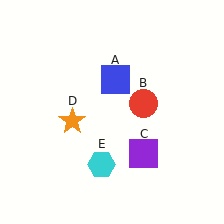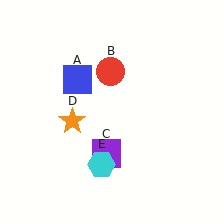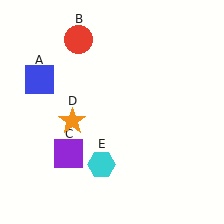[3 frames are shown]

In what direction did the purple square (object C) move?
The purple square (object C) moved left.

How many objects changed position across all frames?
3 objects changed position: blue square (object A), red circle (object B), purple square (object C).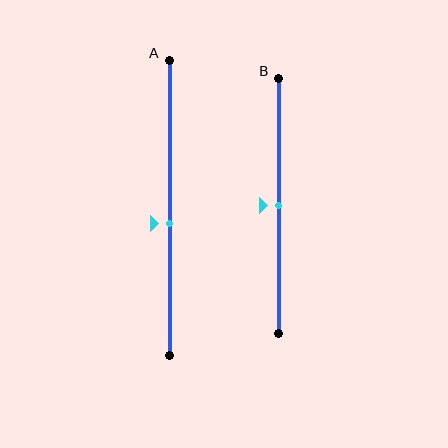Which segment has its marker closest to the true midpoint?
Segment B has its marker closest to the true midpoint.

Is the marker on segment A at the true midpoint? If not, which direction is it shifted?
No, the marker on segment A is shifted downward by about 6% of the segment length.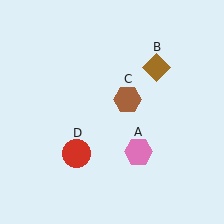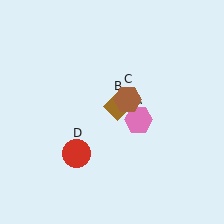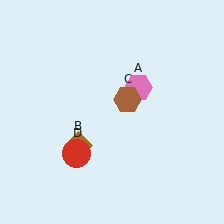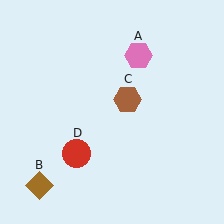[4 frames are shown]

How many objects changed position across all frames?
2 objects changed position: pink hexagon (object A), brown diamond (object B).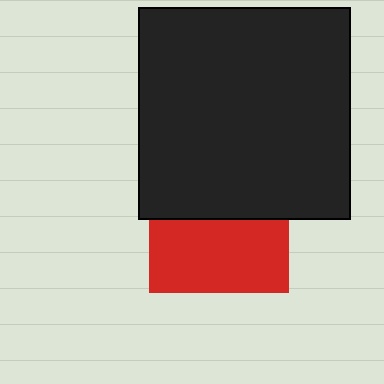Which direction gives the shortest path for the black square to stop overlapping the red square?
Moving up gives the shortest separation.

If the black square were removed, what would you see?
You would see the complete red square.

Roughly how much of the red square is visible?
About half of it is visible (roughly 53%).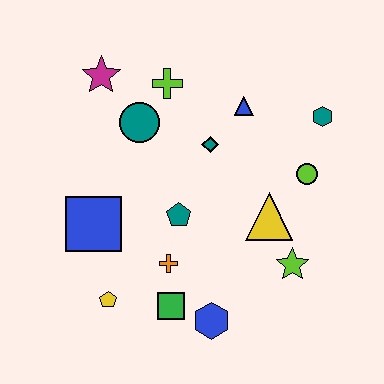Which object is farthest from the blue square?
The teal hexagon is farthest from the blue square.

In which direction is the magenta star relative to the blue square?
The magenta star is above the blue square.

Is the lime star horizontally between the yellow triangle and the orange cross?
No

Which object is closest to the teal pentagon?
The orange cross is closest to the teal pentagon.